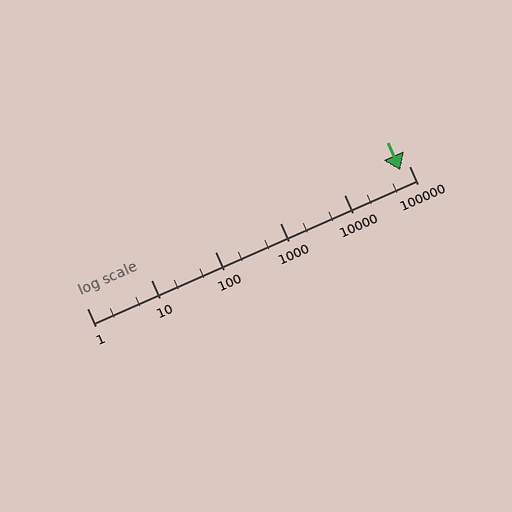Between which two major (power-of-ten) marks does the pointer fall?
The pointer is between 10000 and 100000.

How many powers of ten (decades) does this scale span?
The scale spans 5 decades, from 1 to 100000.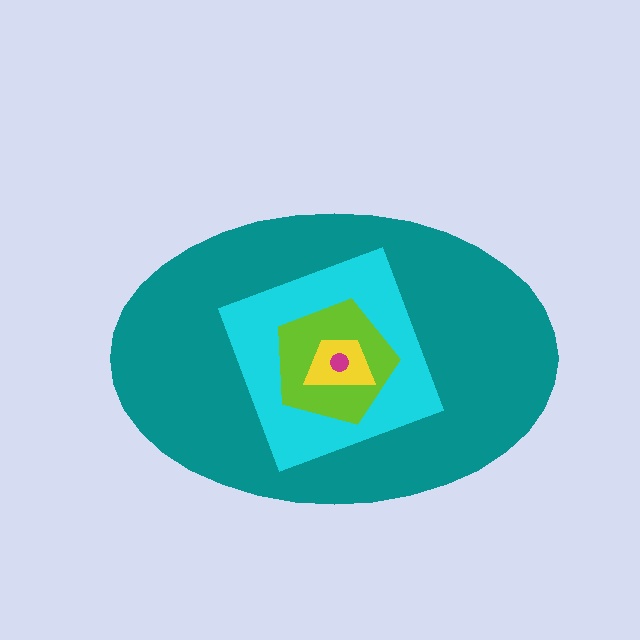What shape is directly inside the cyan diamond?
The lime pentagon.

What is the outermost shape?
The teal ellipse.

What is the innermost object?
The magenta circle.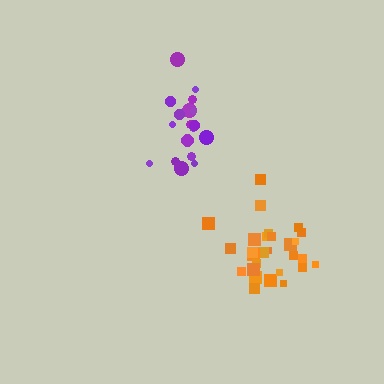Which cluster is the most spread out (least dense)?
Purple.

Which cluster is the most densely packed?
Orange.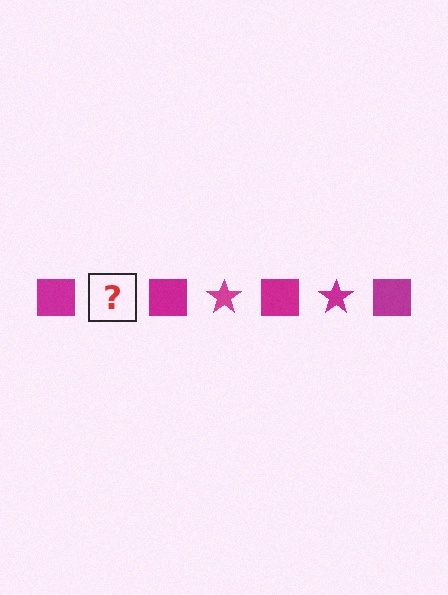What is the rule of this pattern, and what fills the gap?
The rule is that the pattern cycles through square, star shapes in magenta. The gap should be filled with a magenta star.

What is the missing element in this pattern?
The missing element is a magenta star.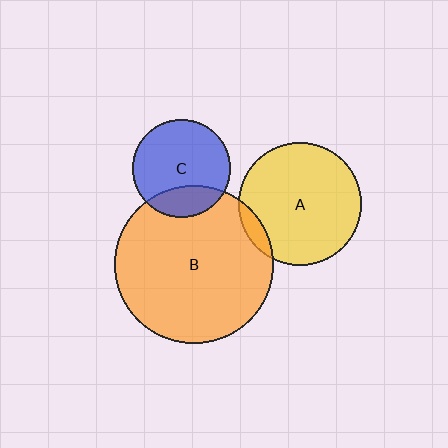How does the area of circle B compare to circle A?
Approximately 1.7 times.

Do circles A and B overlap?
Yes.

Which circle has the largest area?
Circle B (orange).